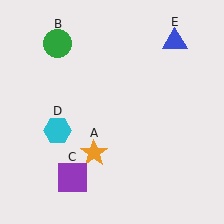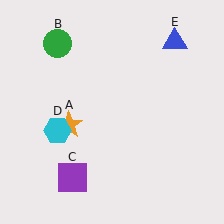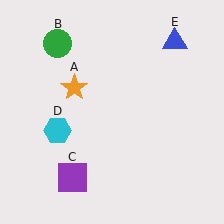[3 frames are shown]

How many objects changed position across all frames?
1 object changed position: orange star (object A).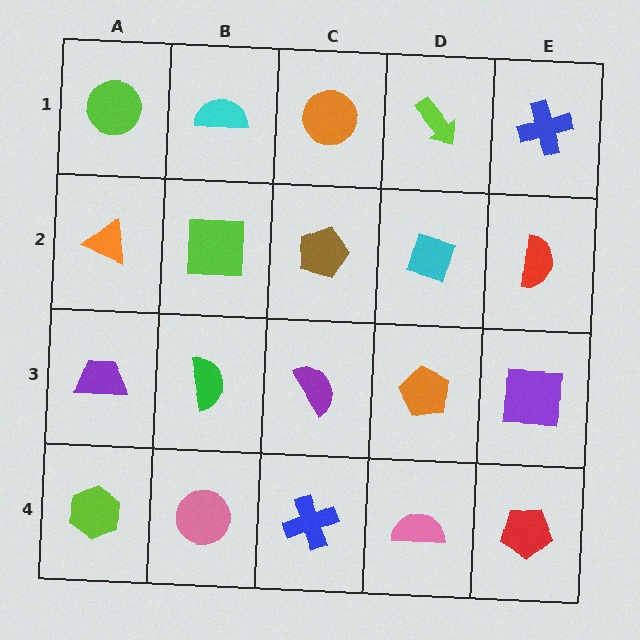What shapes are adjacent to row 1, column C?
A brown pentagon (row 2, column C), a cyan semicircle (row 1, column B), a lime arrow (row 1, column D).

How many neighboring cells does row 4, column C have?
3.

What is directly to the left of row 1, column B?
A lime circle.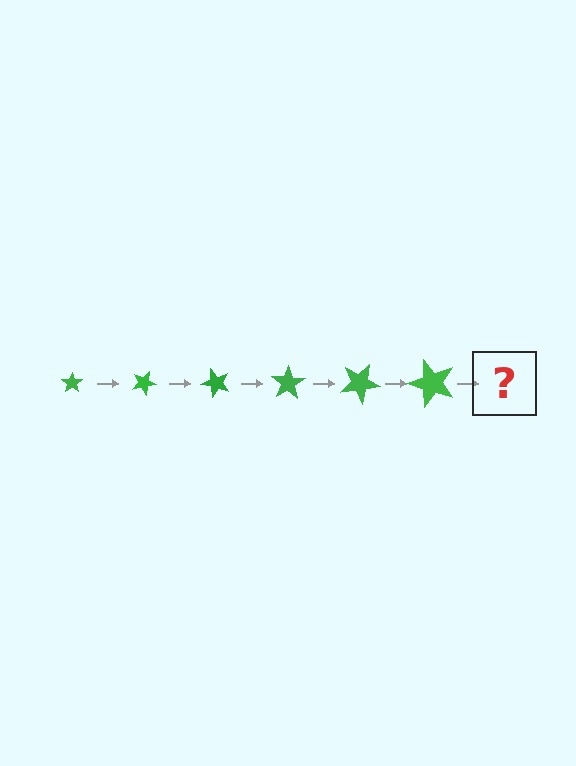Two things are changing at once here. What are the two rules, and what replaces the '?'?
The two rules are that the star grows larger each step and it rotates 25 degrees each step. The '?' should be a star, larger than the previous one and rotated 150 degrees from the start.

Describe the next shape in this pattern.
It should be a star, larger than the previous one and rotated 150 degrees from the start.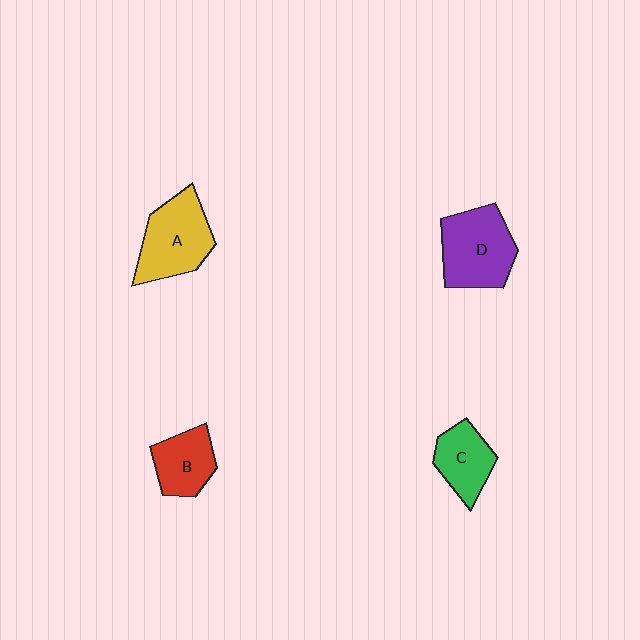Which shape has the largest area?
Shape D (purple).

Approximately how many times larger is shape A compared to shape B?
Approximately 1.5 times.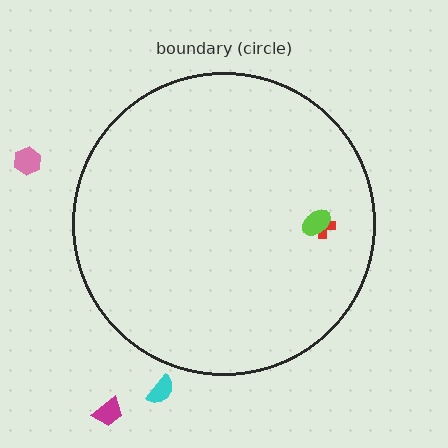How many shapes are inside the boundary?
2 inside, 3 outside.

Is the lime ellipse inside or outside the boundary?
Inside.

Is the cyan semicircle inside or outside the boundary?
Outside.